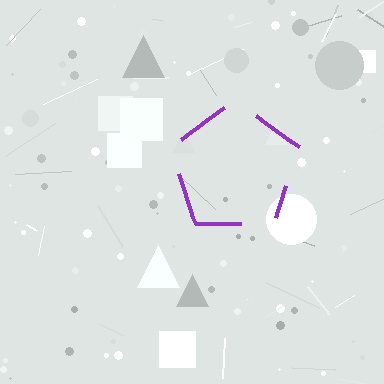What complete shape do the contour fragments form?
The contour fragments form a pentagon.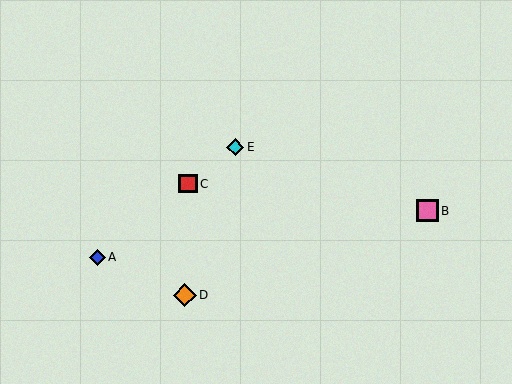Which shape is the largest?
The orange diamond (labeled D) is the largest.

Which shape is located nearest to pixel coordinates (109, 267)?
The blue diamond (labeled A) at (97, 257) is nearest to that location.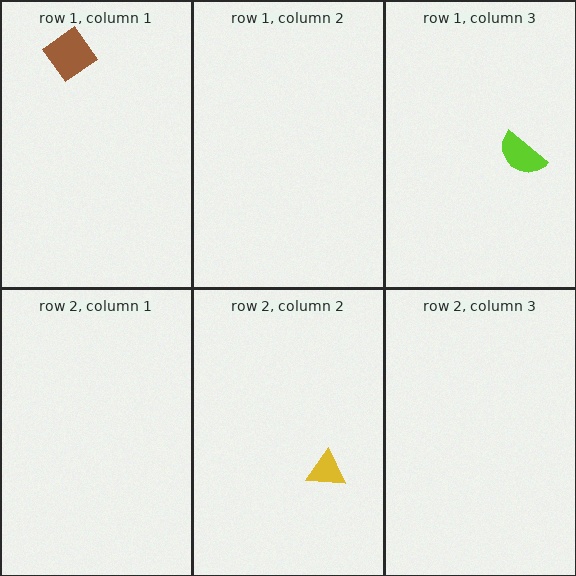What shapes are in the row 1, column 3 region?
The lime semicircle.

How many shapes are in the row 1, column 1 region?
1.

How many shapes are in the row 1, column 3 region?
1.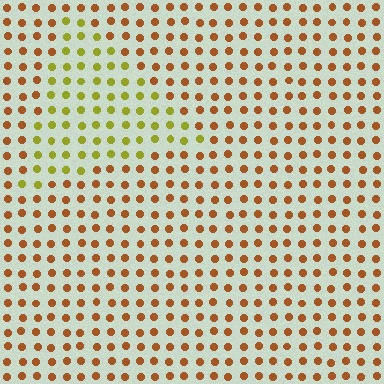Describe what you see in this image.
The image is filled with small brown elements in a uniform arrangement. A triangle-shaped region is visible where the elements are tinted to a slightly different hue, forming a subtle color boundary.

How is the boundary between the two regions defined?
The boundary is defined purely by a slight shift in hue (about 44 degrees). Spacing, size, and orientation are identical on both sides.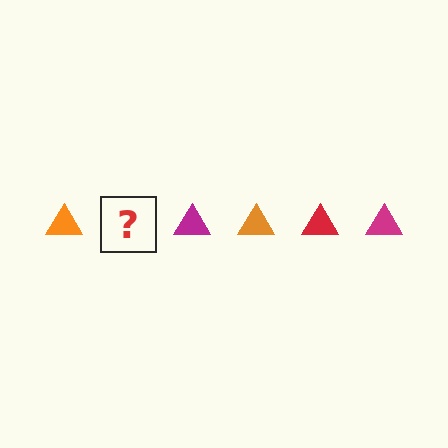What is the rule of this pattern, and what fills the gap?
The rule is that the pattern cycles through orange, red, magenta triangles. The gap should be filled with a red triangle.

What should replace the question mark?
The question mark should be replaced with a red triangle.